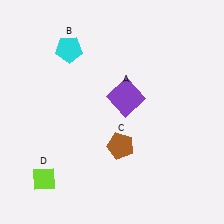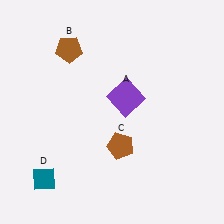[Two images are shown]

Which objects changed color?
B changed from cyan to brown. D changed from lime to teal.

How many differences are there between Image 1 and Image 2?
There are 2 differences between the two images.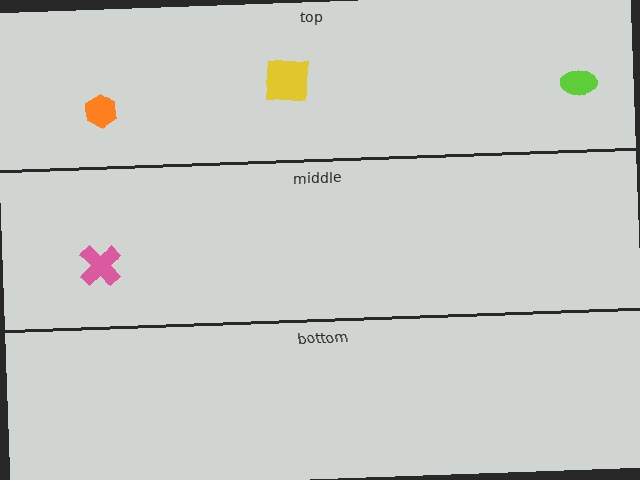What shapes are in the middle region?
The pink cross.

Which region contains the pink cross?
The middle region.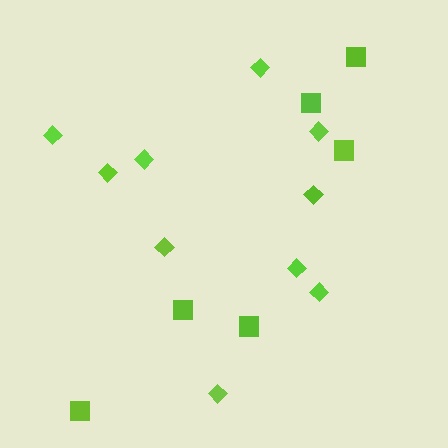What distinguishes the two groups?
There are 2 groups: one group of squares (6) and one group of diamonds (10).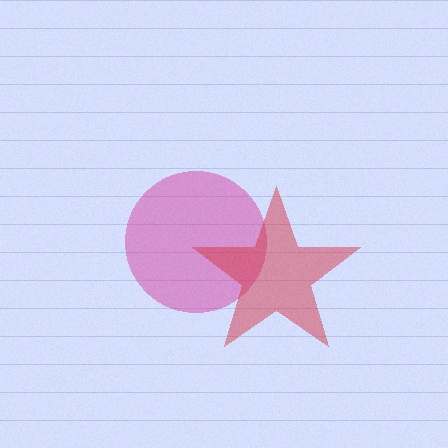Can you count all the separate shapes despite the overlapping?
Yes, there are 2 separate shapes.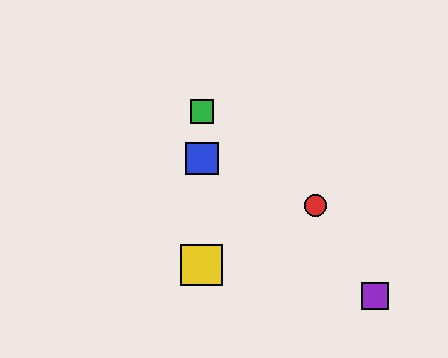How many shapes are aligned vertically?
3 shapes (the blue square, the green square, the yellow square) are aligned vertically.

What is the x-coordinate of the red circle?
The red circle is at x≈315.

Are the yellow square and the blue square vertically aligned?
Yes, both are at x≈202.